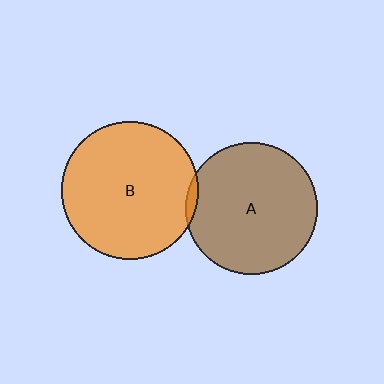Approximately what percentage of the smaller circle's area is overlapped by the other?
Approximately 5%.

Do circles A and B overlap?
Yes.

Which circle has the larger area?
Circle B (orange).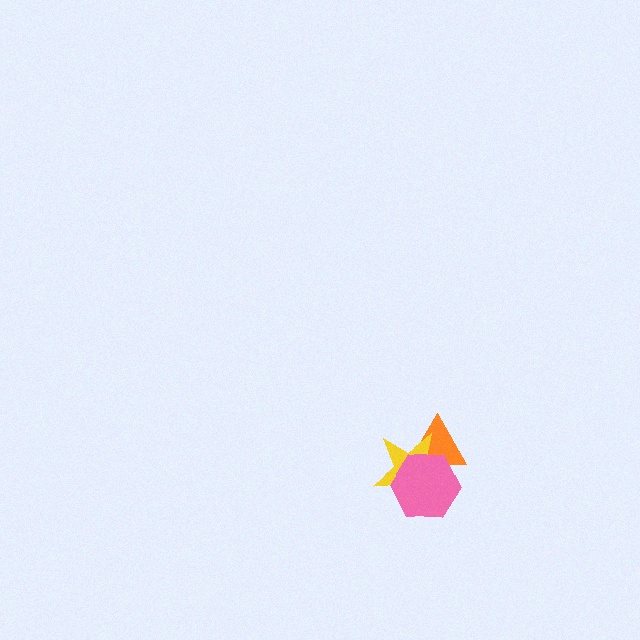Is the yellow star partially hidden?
Yes, it is partially covered by another shape.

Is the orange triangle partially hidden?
Yes, it is partially covered by another shape.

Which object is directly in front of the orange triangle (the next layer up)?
The yellow star is directly in front of the orange triangle.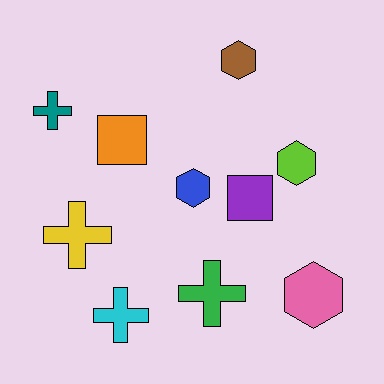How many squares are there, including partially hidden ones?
There are 2 squares.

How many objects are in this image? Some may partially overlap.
There are 10 objects.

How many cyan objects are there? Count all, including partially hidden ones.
There is 1 cyan object.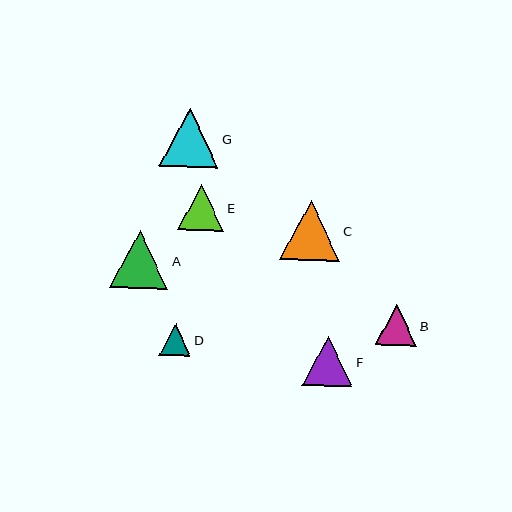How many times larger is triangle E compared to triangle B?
Triangle E is approximately 1.1 times the size of triangle B.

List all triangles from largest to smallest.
From largest to smallest: G, C, A, F, E, B, D.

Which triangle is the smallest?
Triangle D is the smallest with a size of approximately 31 pixels.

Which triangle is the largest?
Triangle G is the largest with a size of approximately 59 pixels.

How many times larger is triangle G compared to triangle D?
Triangle G is approximately 1.9 times the size of triangle D.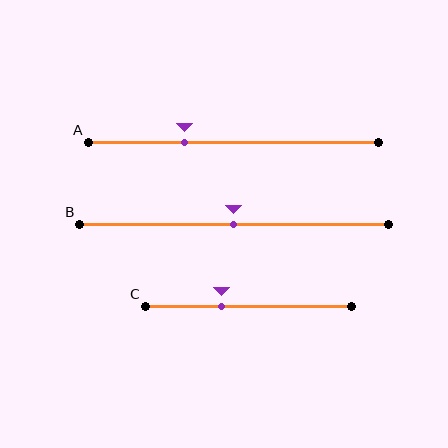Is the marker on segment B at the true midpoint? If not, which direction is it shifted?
Yes, the marker on segment B is at the true midpoint.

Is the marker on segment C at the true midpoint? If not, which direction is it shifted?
No, the marker on segment C is shifted to the left by about 13% of the segment length.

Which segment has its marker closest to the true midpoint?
Segment B has its marker closest to the true midpoint.